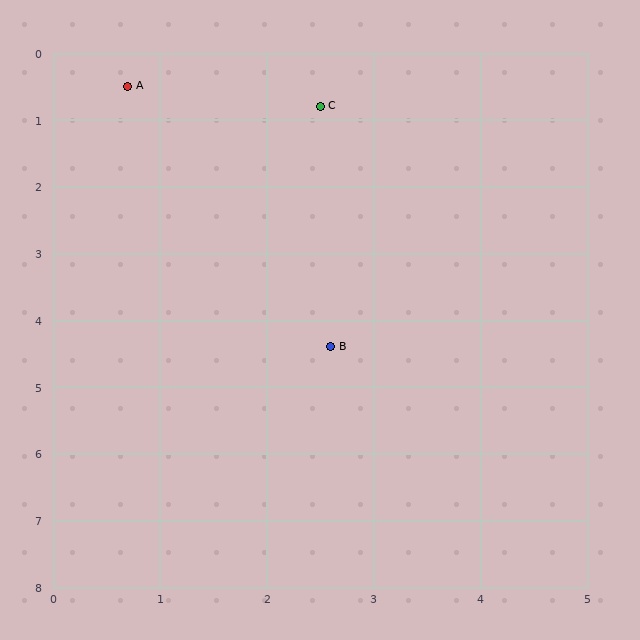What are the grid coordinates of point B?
Point B is at approximately (2.6, 4.4).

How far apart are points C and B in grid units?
Points C and B are about 3.6 grid units apart.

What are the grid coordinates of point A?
Point A is at approximately (0.7, 0.5).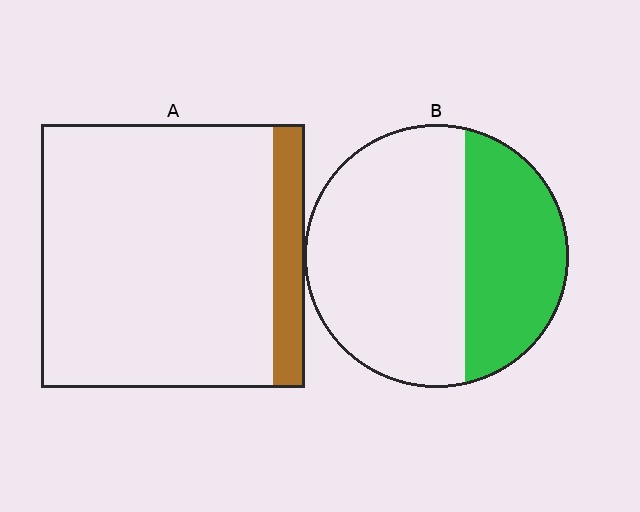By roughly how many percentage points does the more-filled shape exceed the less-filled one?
By roughly 25 percentage points (B over A).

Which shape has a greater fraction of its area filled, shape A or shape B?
Shape B.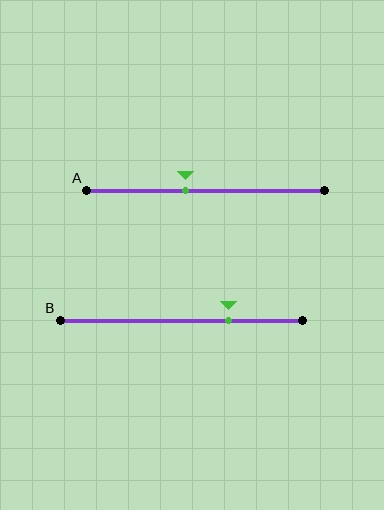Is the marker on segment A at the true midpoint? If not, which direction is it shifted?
No, the marker on segment A is shifted to the left by about 9% of the segment length.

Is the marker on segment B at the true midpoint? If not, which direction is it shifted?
No, the marker on segment B is shifted to the right by about 20% of the segment length.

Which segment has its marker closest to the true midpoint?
Segment A has its marker closest to the true midpoint.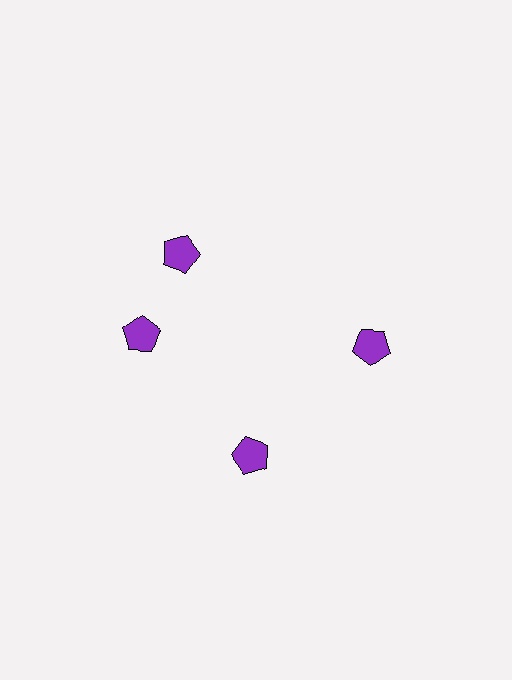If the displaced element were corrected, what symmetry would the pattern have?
It would have 4-fold rotational symmetry — the pattern would map onto itself every 90 degrees.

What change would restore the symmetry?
The symmetry would be restored by rotating it back into even spacing with its neighbors so that all 4 pentagons sit at equal angles and equal distance from the center.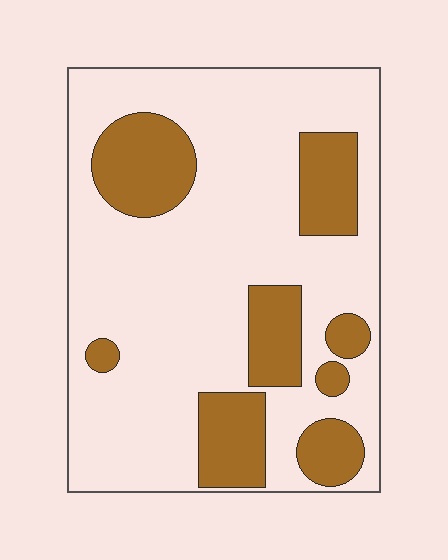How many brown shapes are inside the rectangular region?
8.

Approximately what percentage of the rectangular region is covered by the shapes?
Approximately 25%.